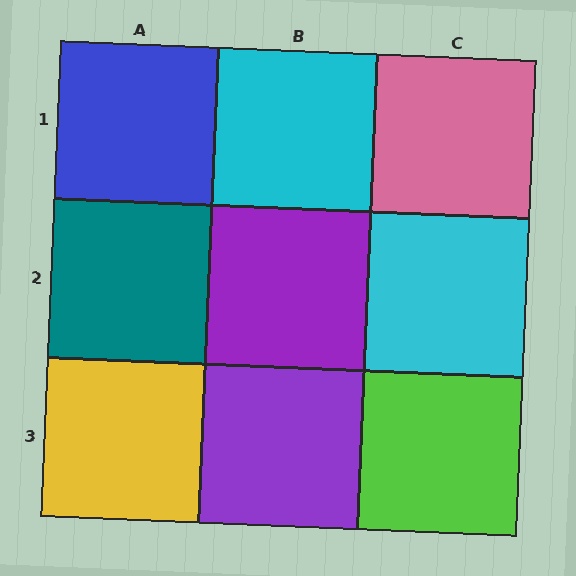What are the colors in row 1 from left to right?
Blue, cyan, pink.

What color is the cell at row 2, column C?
Cyan.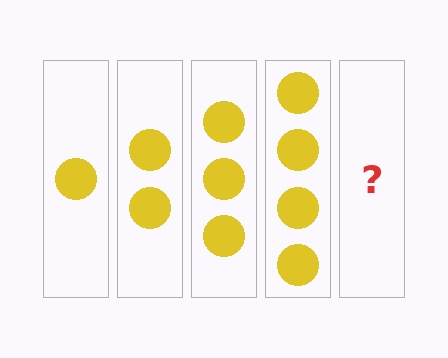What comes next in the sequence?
The next element should be 5 circles.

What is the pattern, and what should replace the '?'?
The pattern is that each step adds one more circle. The '?' should be 5 circles.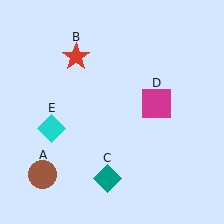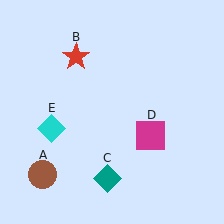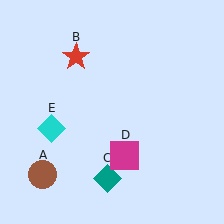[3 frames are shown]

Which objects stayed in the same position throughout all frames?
Brown circle (object A) and red star (object B) and teal diamond (object C) and cyan diamond (object E) remained stationary.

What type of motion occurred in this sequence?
The magenta square (object D) rotated clockwise around the center of the scene.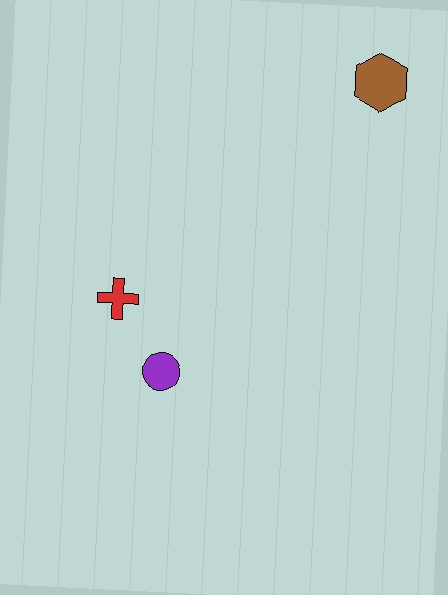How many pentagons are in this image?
There are no pentagons.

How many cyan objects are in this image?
There are no cyan objects.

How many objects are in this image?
There are 3 objects.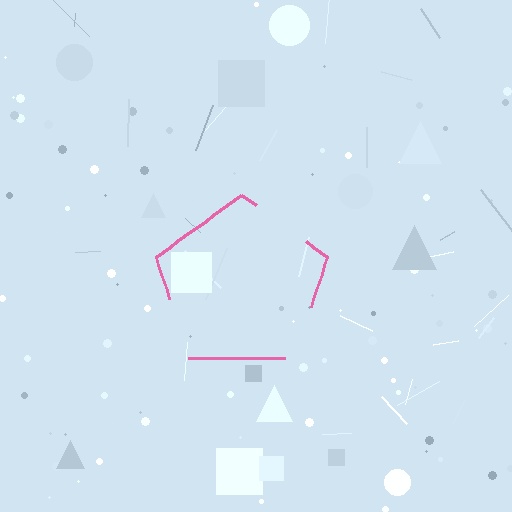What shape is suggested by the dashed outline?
The dashed outline suggests a pentagon.